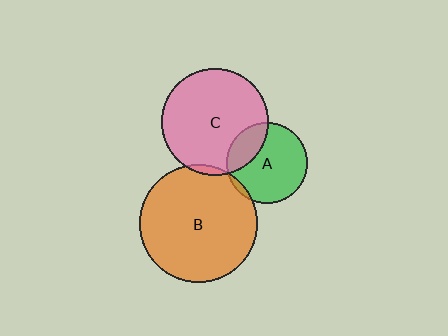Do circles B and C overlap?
Yes.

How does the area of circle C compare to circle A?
Approximately 1.7 times.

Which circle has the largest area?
Circle B (orange).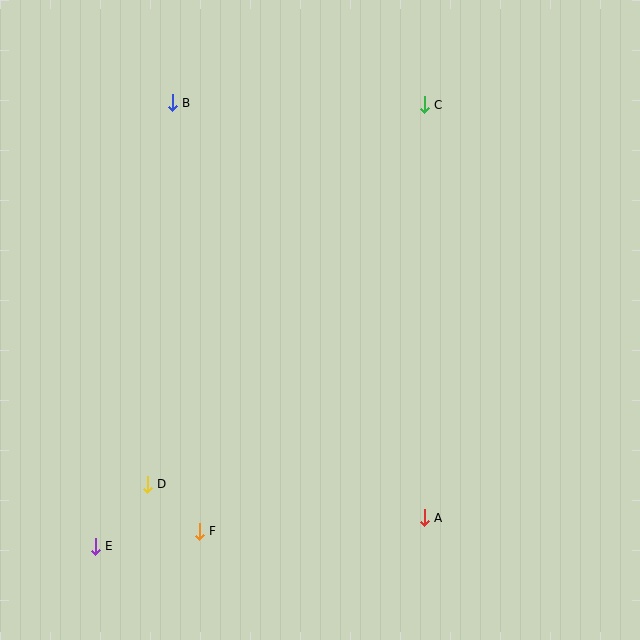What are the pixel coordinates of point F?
Point F is at (199, 531).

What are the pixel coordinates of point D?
Point D is at (147, 484).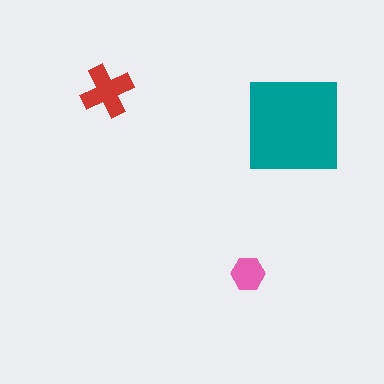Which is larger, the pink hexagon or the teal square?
The teal square.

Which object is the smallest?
The pink hexagon.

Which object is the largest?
The teal square.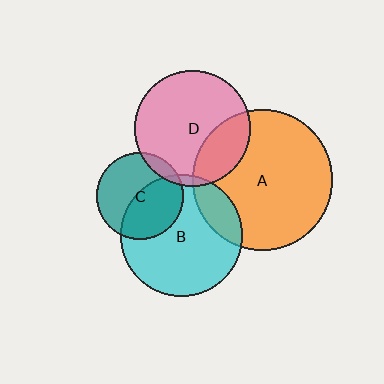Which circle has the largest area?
Circle A (orange).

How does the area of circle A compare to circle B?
Approximately 1.3 times.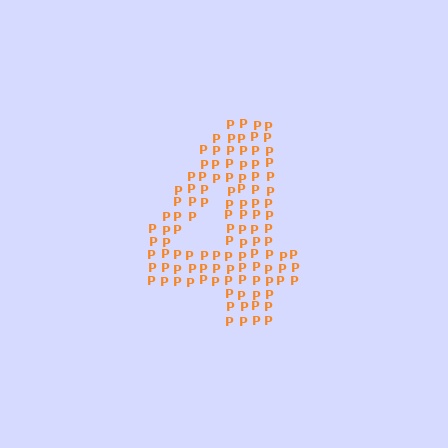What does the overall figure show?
The overall figure shows the digit 4.